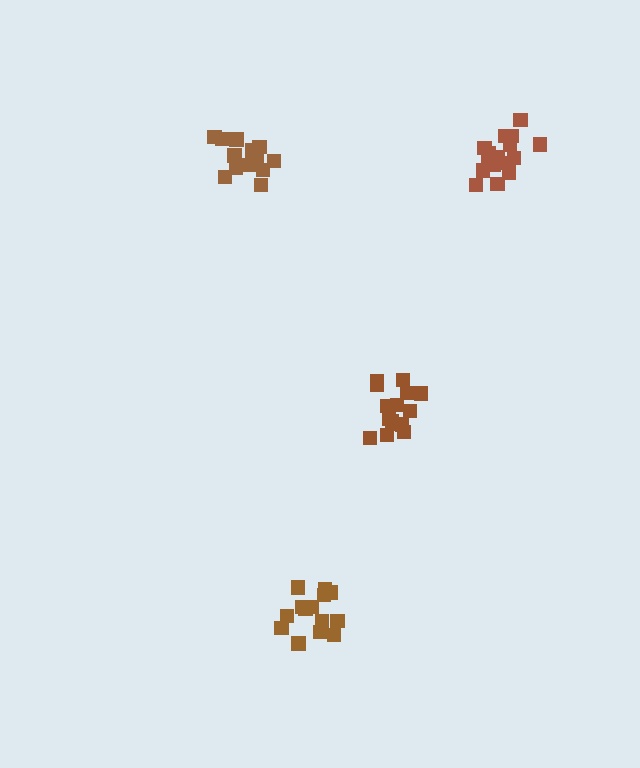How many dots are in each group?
Group 1: 15 dots, Group 2: 14 dots, Group 3: 15 dots, Group 4: 16 dots (60 total).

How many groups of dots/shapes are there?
There are 4 groups.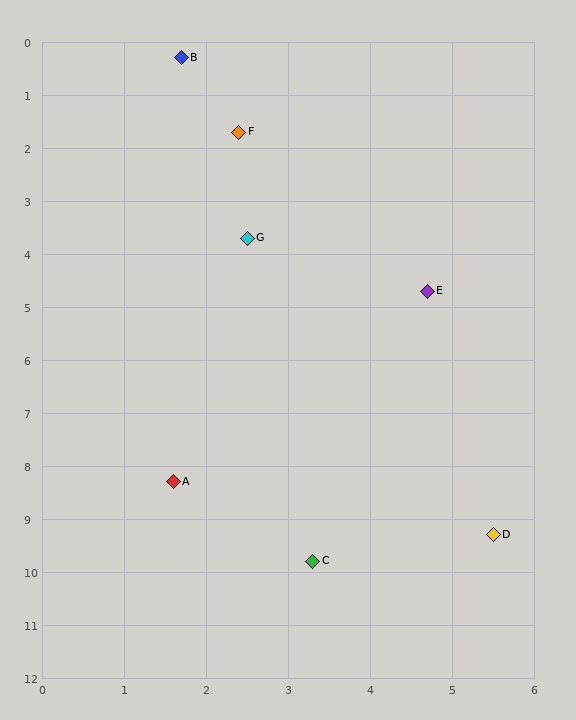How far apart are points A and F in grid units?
Points A and F are about 6.6 grid units apart.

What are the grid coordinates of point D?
Point D is at approximately (5.5, 9.3).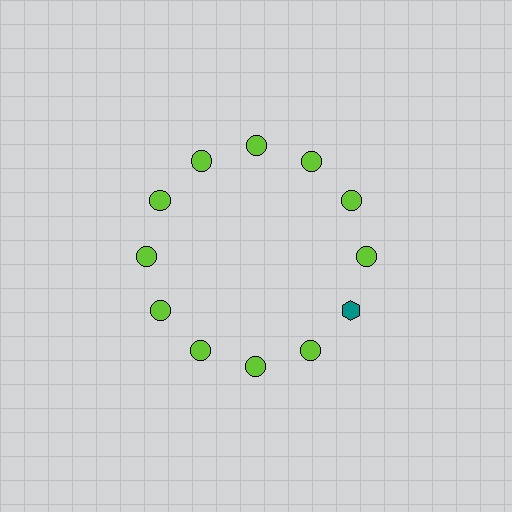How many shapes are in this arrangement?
There are 12 shapes arranged in a ring pattern.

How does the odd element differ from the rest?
It differs in both color (teal instead of lime) and shape (hexagon instead of circle).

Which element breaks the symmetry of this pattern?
The teal hexagon at roughly the 4 o'clock position breaks the symmetry. All other shapes are lime circles.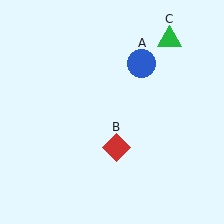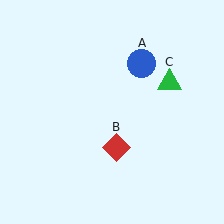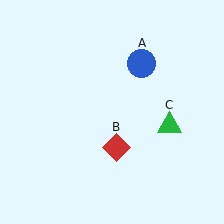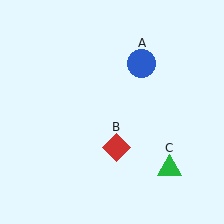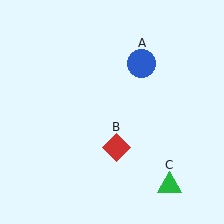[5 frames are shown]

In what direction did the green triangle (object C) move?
The green triangle (object C) moved down.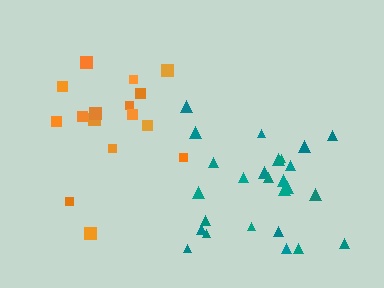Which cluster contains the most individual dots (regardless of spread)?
Teal (26).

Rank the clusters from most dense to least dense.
orange, teal.